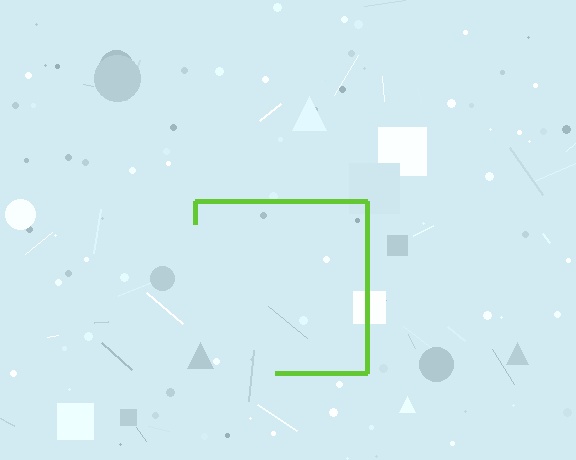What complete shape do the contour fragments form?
The contour fragments form a square.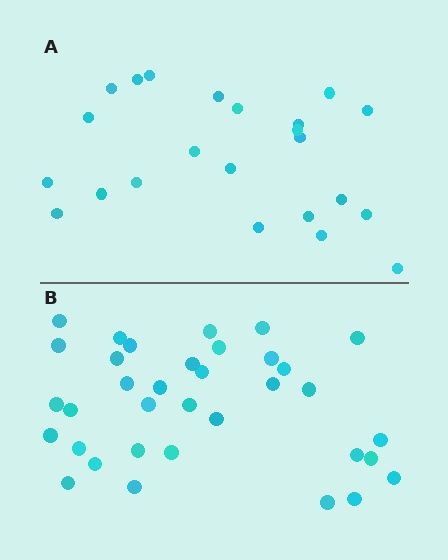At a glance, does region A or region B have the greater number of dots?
Region B (the bottom region) has more dots.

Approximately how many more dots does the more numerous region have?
Region B has roughly 12 or so more dots than region A.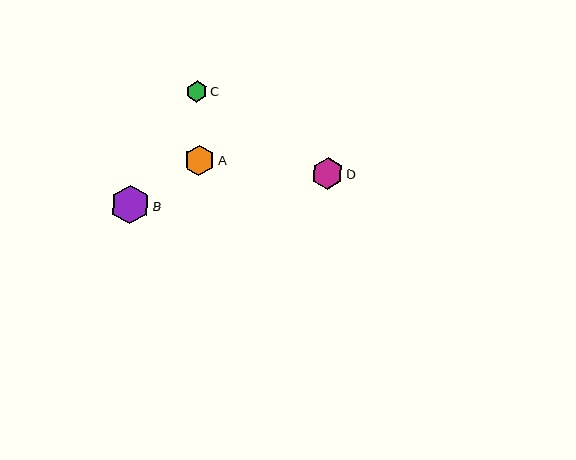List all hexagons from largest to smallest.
From largest to smallest: B, D, A, C.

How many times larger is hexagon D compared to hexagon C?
Hexagon D is approximately 1.5 times the size of hexagon C.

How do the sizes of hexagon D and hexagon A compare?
Hexagon D and hexagon A are approximately the same size.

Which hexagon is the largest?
Hexagon B is the largest with a size of approximately 38 pixels.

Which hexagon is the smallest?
Hexagon C is the smallest with a size of approximately 21 pixels.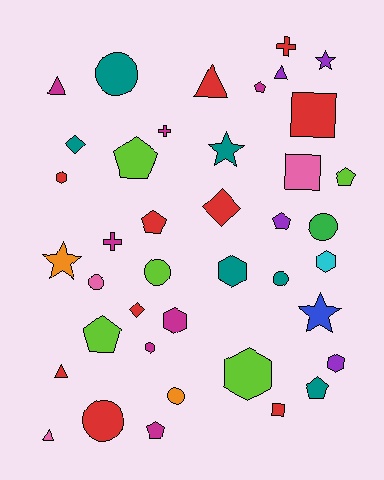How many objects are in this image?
There are 40 objects.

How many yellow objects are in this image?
There are no yellow objects.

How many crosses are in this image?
There are 3 crosses.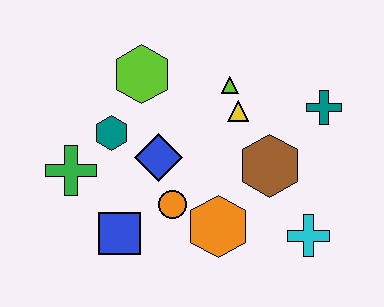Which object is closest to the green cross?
The teal hexagon is closest to the green cross.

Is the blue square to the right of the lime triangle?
No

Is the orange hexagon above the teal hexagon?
No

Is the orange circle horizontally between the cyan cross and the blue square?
Yes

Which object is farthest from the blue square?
The teal cross is farthest from the blue square.